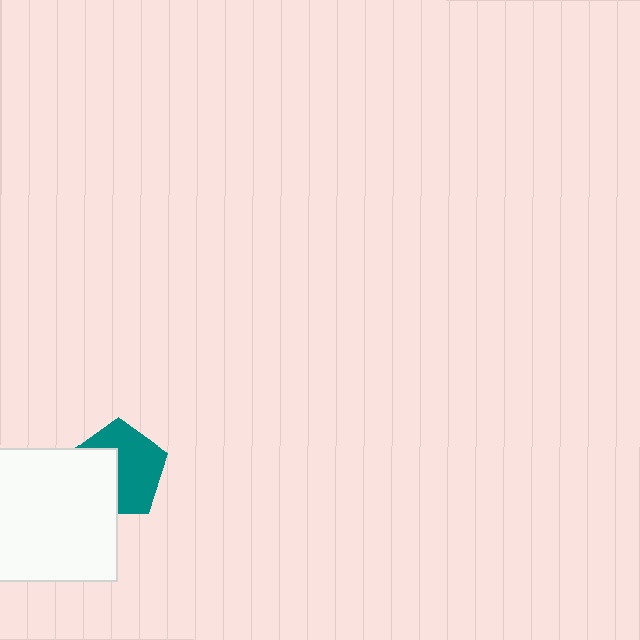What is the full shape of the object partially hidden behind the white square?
The partially hidden object is a teal pentagon.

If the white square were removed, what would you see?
You would see the complete teal pentagon.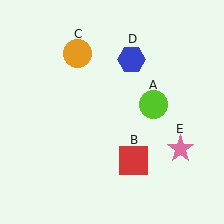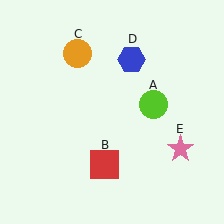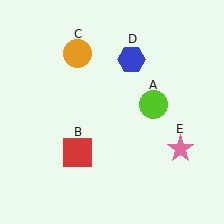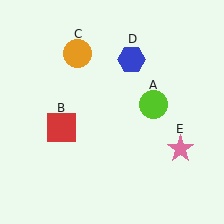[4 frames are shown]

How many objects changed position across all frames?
1 object changed position: red square (object B).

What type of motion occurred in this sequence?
The red square (object B) rotated clockwise around the center of the scene.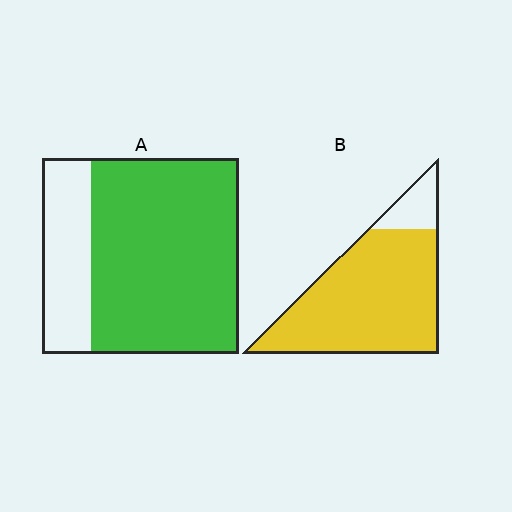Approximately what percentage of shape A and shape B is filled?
A is approximately 75% and B is approximately 85%.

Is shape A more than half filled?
Yes.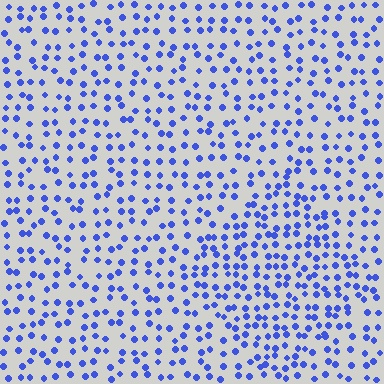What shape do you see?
I see a diamond.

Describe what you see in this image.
The image contains small blue elements arranged at two different densities. A diamond-shaped region is visible where the elements are more densely packed than the surrounding area.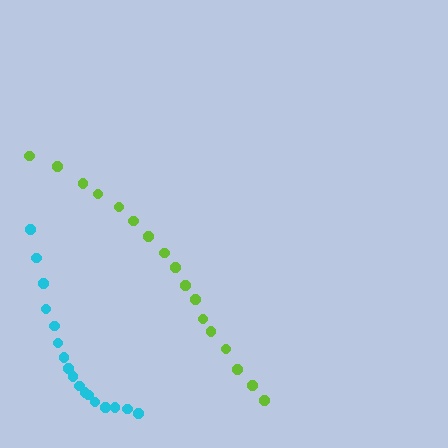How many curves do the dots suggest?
There are 2 distinct paths.